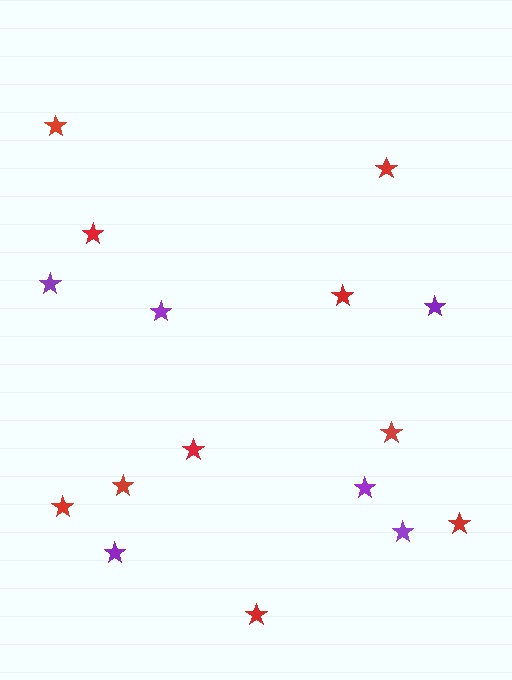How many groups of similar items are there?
There are 2 groups: one group of red stars (10) and one group of purple stars (6).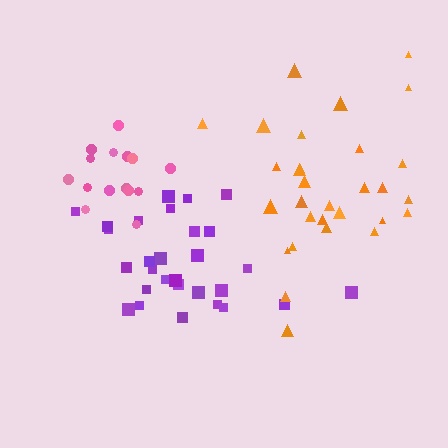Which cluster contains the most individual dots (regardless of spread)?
Orange (30).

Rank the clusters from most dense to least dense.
pink, purple, orange.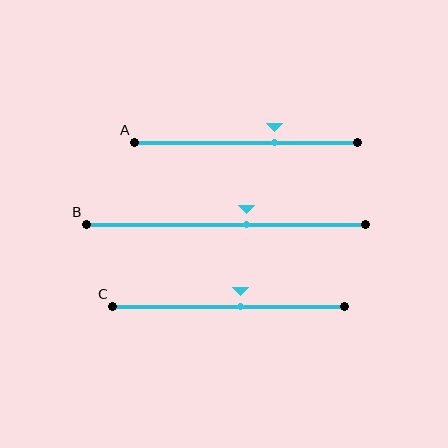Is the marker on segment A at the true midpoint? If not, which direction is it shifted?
No, the marker on segment A is shifted to the right by about 13% of the segment length.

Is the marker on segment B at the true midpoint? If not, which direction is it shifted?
No, the marker on segment B is shifted to the right by about 7% of the segment length.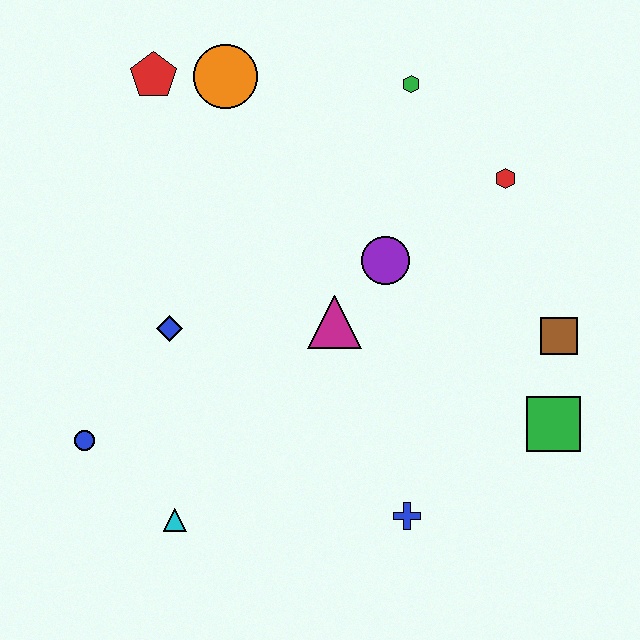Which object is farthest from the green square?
The red pentagon is farthest from the green square.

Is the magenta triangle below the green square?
No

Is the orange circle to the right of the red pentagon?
Yes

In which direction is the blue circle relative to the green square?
The blue circle is to the left of the green square.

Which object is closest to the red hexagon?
The green hexagon is closest to the red hexagon.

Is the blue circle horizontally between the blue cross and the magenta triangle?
No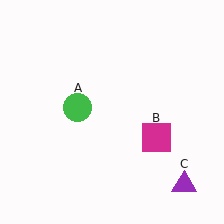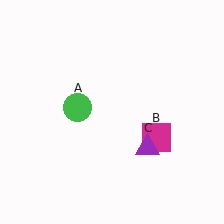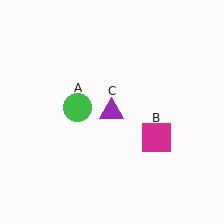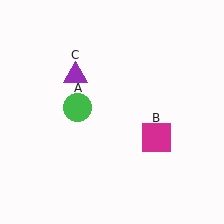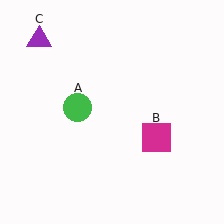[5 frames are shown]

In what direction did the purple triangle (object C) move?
The purple triangle (object C) moved up and to the left.